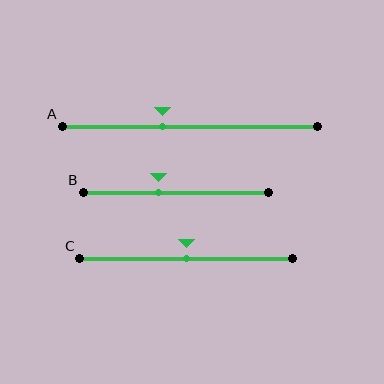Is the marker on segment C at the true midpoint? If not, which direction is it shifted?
Yes, the marker on segment C is at the true midpoint.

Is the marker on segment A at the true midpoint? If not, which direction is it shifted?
No, the marker on segment A is shifted to the left by about 11% of the segment length.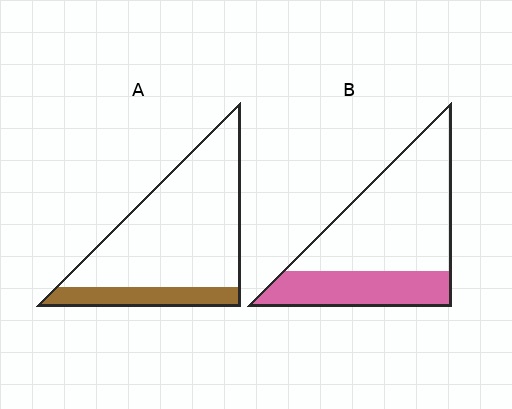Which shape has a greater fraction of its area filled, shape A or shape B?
Shape B.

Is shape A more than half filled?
No.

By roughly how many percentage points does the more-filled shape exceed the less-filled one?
By roughly 15 percentage points (B over A).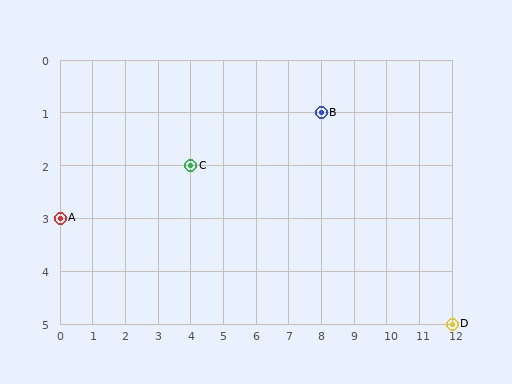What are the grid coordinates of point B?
Point B is at grid coordinates (8, 1).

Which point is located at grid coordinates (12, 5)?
Point D is at (12, 5).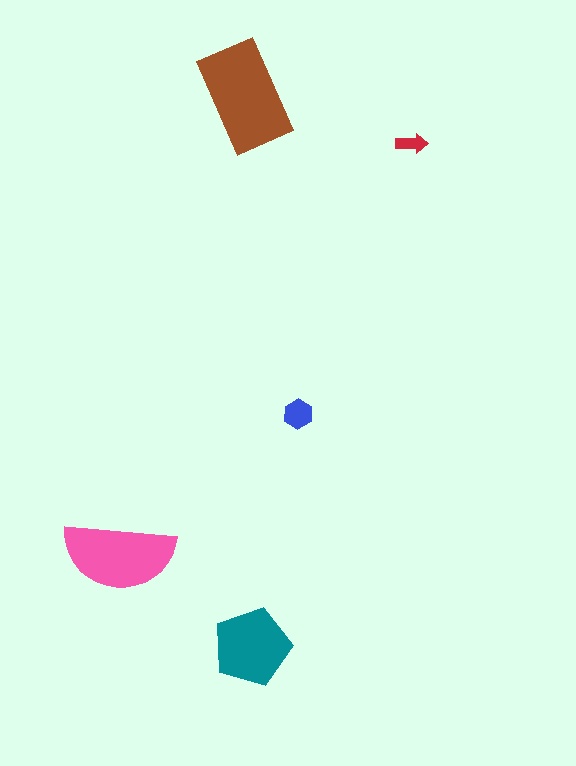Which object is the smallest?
The red arrow.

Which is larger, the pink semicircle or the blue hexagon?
The pink semicircle.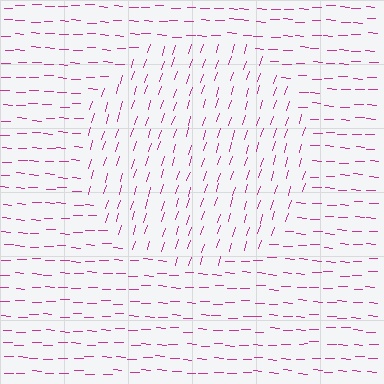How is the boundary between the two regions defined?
The boundary is defined purely by a change in line orientation (approximately 75 degrees difference). All lines are the same color and thickness.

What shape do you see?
I see a circle.